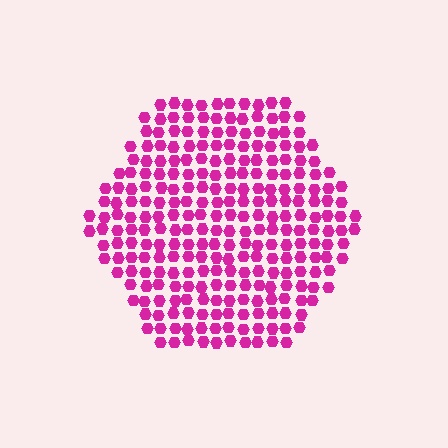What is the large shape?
The large shape is a hexagon.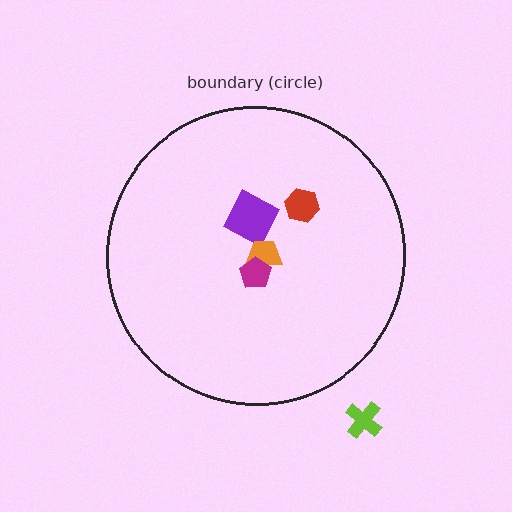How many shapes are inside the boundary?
4 inside, 1 outside.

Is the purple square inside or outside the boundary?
Inside.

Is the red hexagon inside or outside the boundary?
Inside.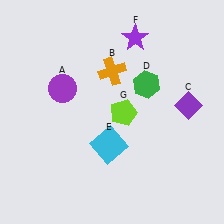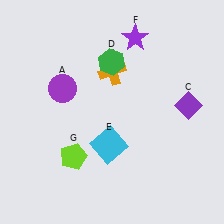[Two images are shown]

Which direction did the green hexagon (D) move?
The green hexagon (D) moved left.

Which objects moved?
The objects that moved are: the green hexagon (D), the lime pentagon (G).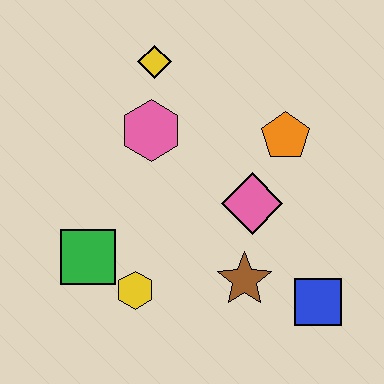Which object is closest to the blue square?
The brown star is closest to the blue square.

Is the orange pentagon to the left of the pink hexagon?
No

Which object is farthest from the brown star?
The yellow diamond is farthest from the brown star.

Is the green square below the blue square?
No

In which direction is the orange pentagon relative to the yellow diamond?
The orange pentagon is to the right of the yellow diamond.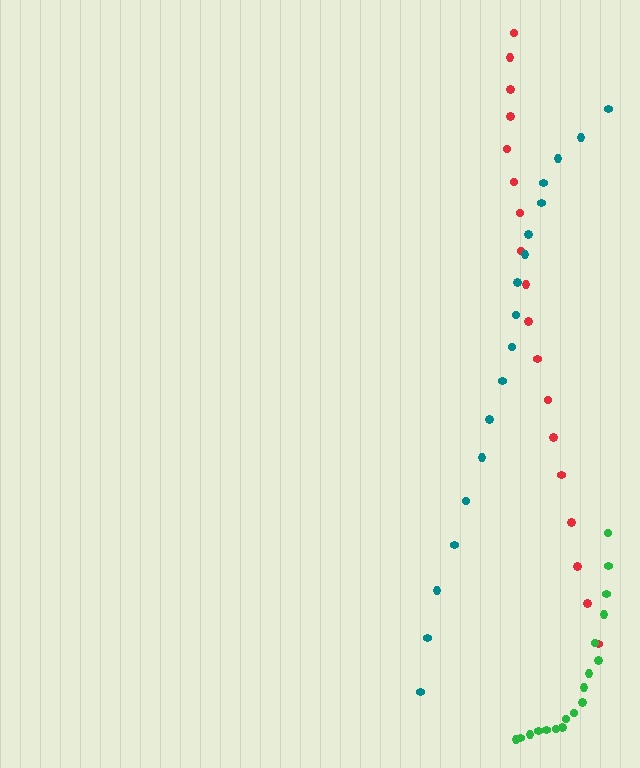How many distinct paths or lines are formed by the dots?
There are 3 distinct paths.